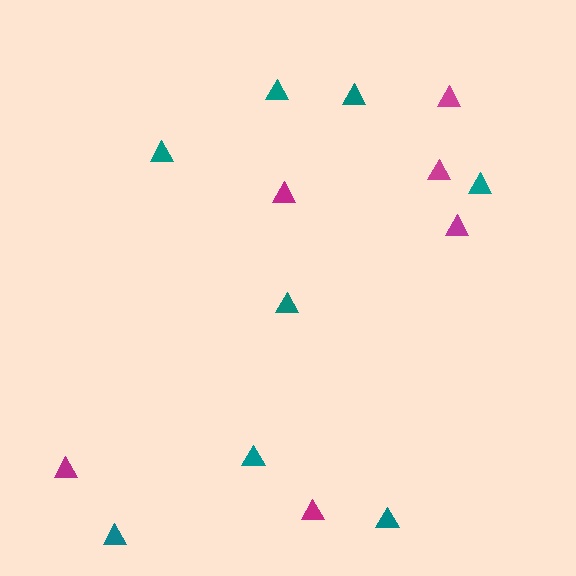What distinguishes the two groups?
There are 2 groups: one group of magenta triangles (6) and one group of teal triangles (8).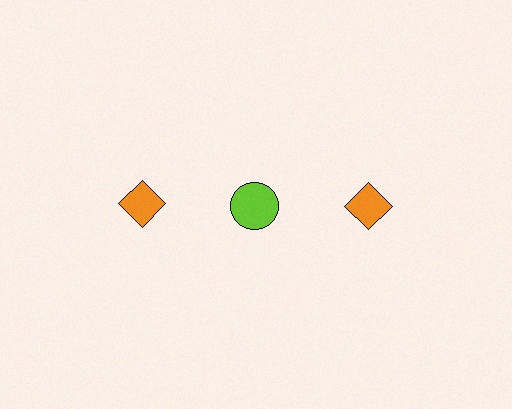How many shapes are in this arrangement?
There are 3 shapes arranged in a grid pattern.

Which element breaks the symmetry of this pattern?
The lime circle in the top row, second from left column breaks the symmetry. All other shapes are orange diamonds.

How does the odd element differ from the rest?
It differs in both color (lime instead of orange) and shape (circle instead of diamond).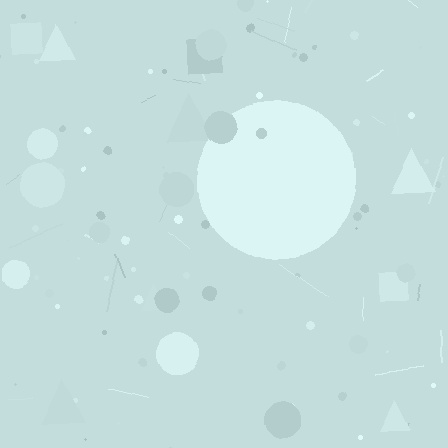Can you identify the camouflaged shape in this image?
The camouflaged shape is a circle.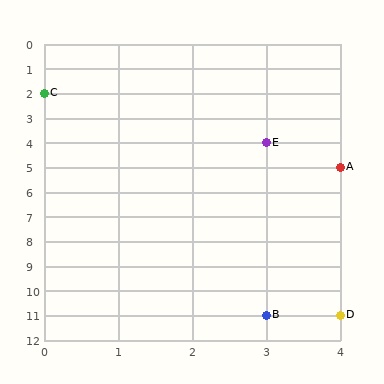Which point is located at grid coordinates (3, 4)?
Point E is at (3, 4).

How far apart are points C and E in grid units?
Points C and E are 3 columns and 2 rows apart (about 3.6 grid units diagonally).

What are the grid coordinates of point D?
Point D is at grid coordinates (4, 11).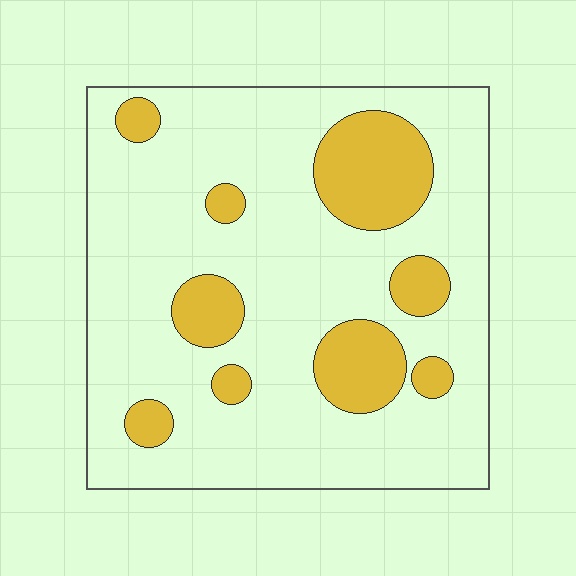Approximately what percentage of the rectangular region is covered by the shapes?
Approximately 20%.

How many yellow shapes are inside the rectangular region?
9.